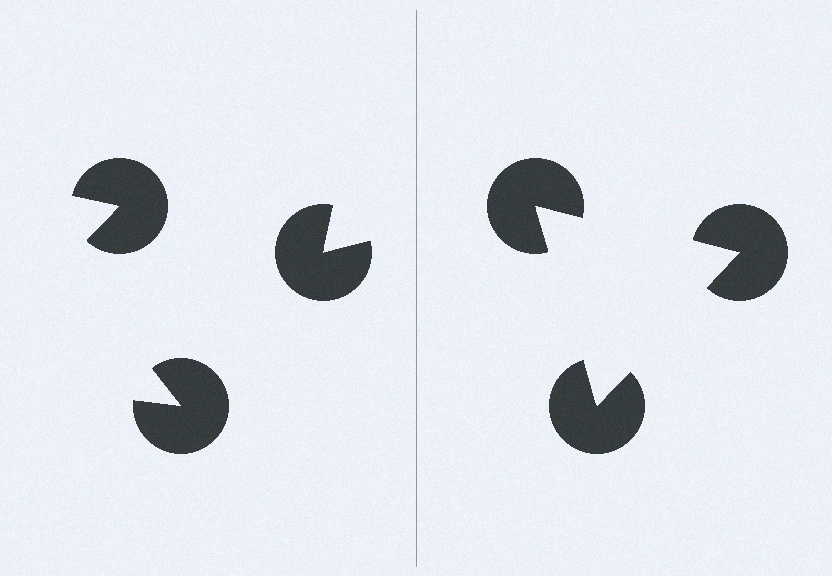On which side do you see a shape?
An illusory triangle appears on the right side. On the left side the wedge cuts are rotated, so no coherent shape forms.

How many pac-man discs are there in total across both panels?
6 — 3 on each side.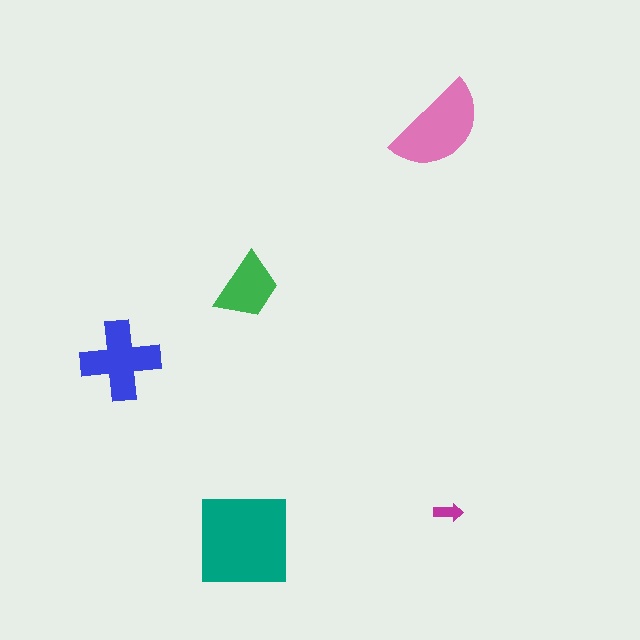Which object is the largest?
The teal square.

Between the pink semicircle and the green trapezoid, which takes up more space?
The pink semicircle.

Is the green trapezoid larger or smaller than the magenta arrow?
Larger.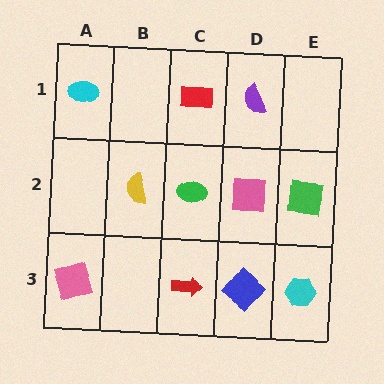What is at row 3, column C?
A red arrow.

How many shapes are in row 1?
3 shapes.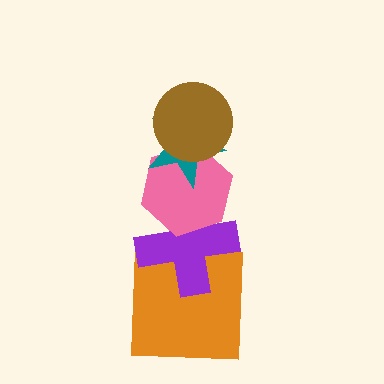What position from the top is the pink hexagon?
The pink hexagon is 3rd from the top.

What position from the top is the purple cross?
The purple cross is 4th from the top.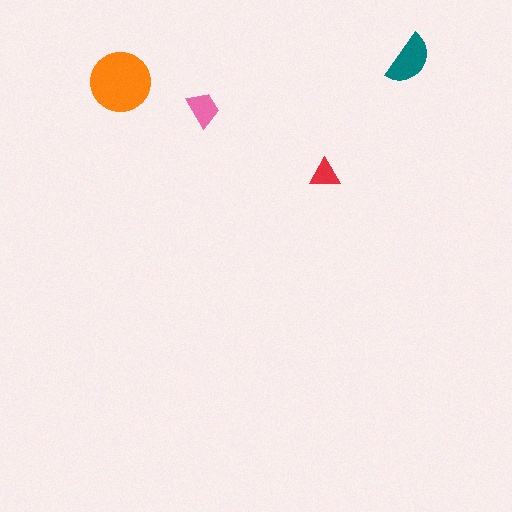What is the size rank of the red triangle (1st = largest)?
4th.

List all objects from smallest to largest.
The red triangle, the pink trapezoid, the teal semicircle, the orange circle.